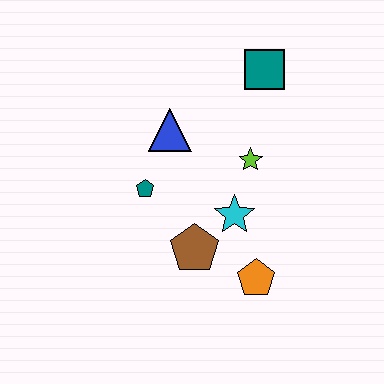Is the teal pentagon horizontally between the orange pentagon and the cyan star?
No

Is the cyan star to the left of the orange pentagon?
Yes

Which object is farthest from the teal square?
The orange pentagon is farthest from the teal square.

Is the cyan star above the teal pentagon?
No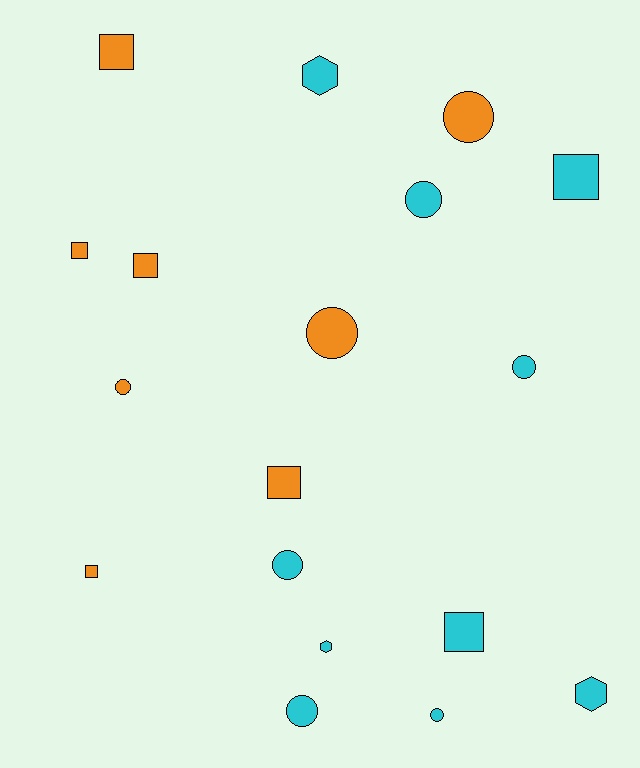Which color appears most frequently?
Cyan, with 10 objects.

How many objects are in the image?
There are 18 objects.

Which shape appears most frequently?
Circle, with 8 objects.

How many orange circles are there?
There are 3 orange circles.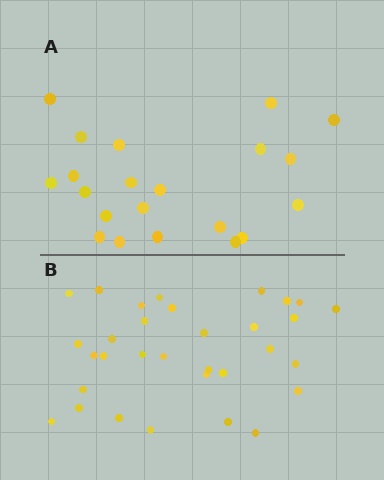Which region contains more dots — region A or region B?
Region B (the bottom region) has more dots.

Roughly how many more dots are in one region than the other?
Region B has roughly 12 or so more dots than region A.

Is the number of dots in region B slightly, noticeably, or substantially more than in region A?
Region B has substantially more. The ratio is roughly 1.5 to 1.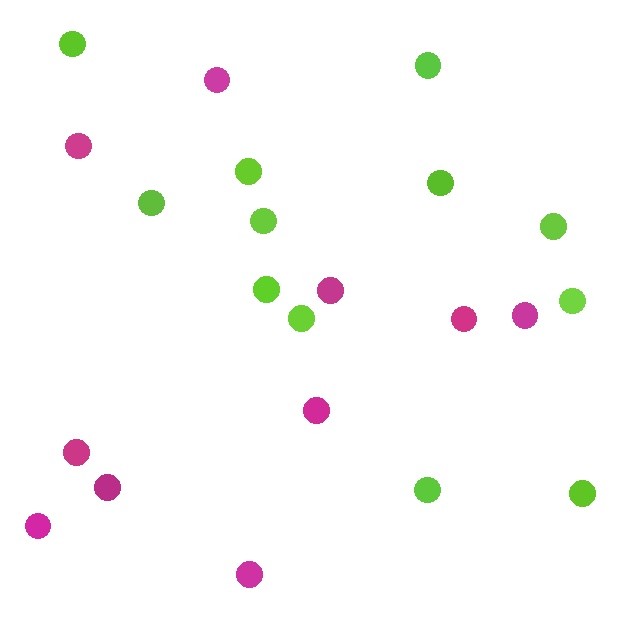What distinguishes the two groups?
There are 2 groups: one group of magenta circles (10) and one group of lime circles (12).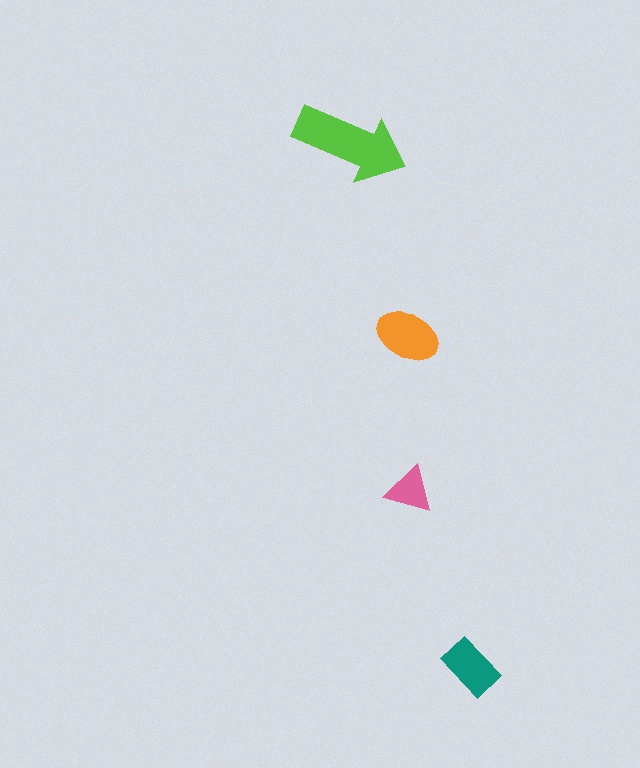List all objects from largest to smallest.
The lime arrow, the orange ellipse, the teal rectangle, the pink triangle.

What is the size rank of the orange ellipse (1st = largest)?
2nd.